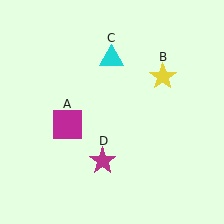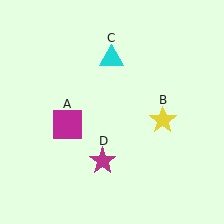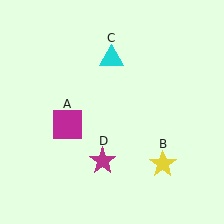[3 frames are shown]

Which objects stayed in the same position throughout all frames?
Magenta square (object A) and cyan triangle (object C) and magenta star (object D) remained stationary.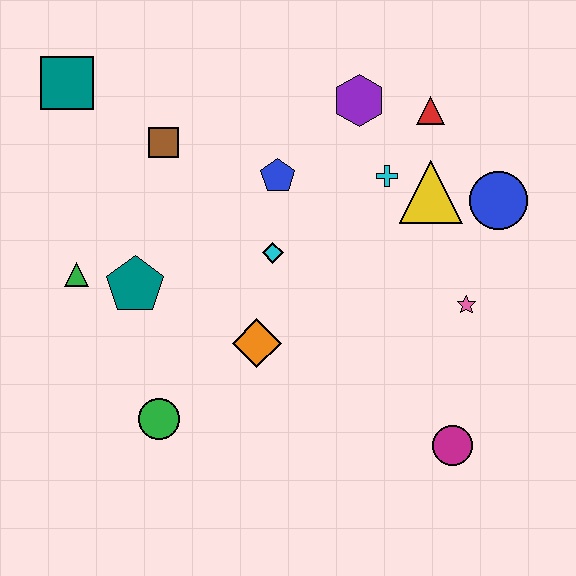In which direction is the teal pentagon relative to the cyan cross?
The teal pentagon is to the left of the cyan cross.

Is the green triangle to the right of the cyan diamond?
No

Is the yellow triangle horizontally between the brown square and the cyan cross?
No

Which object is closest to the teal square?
The brown square is closest to the teal square.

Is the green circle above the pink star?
No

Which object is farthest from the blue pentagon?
The magenta circle is farthest from the blue pentagon.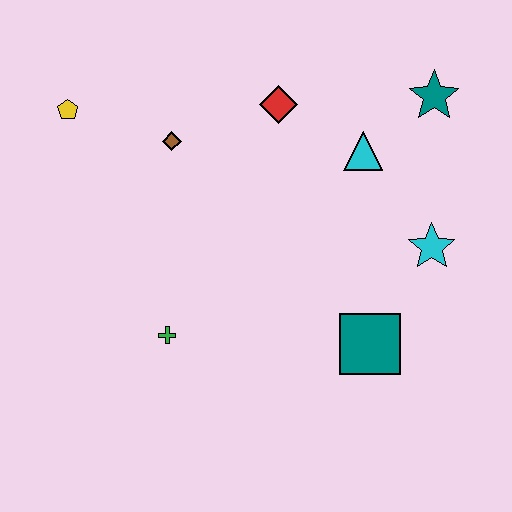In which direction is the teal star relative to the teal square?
The teal star is above the teal square.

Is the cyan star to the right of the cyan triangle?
Yes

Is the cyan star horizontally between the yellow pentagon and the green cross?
No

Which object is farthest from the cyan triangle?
The yellow pentagon is farthest from the cyan triangle.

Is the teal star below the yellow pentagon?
No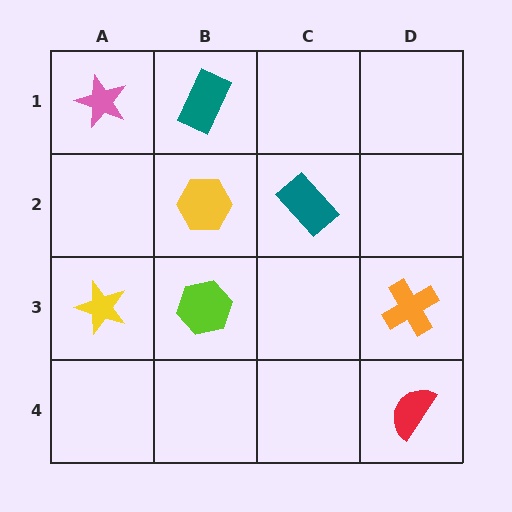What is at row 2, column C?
A teal rectangle.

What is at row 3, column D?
An orange cross.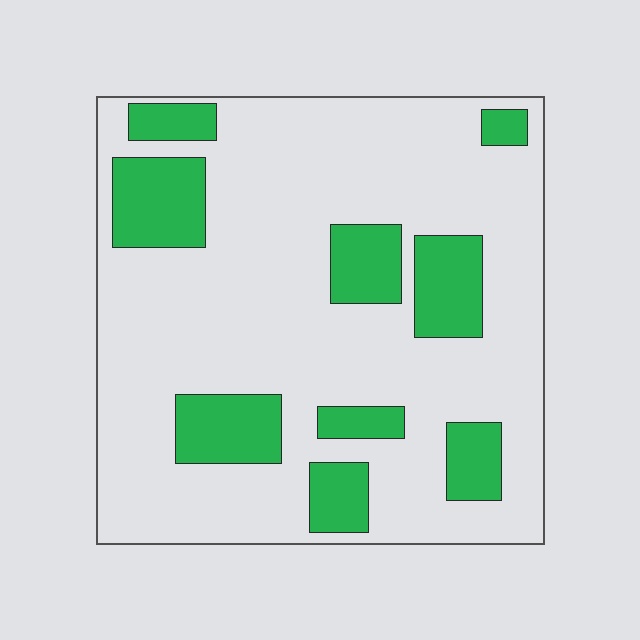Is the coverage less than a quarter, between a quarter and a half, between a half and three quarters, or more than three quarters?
Less than a quarter.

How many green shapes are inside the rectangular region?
9.